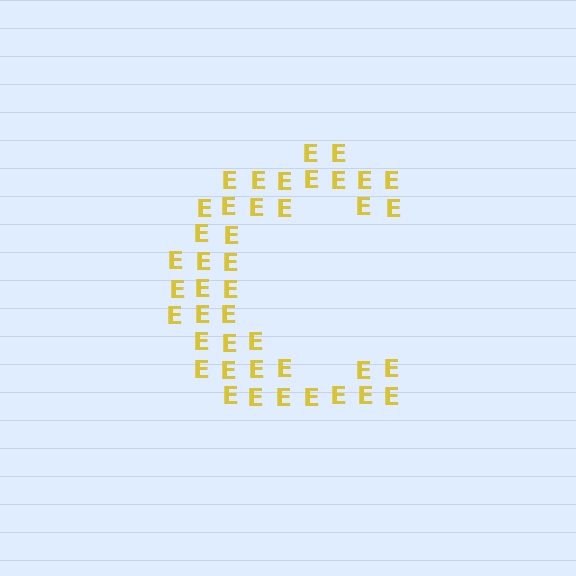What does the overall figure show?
The overall figure shows the letter C.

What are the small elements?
The small elements are letter E's.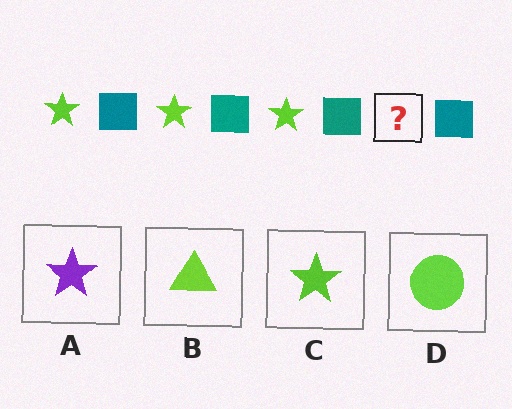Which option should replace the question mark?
Option C.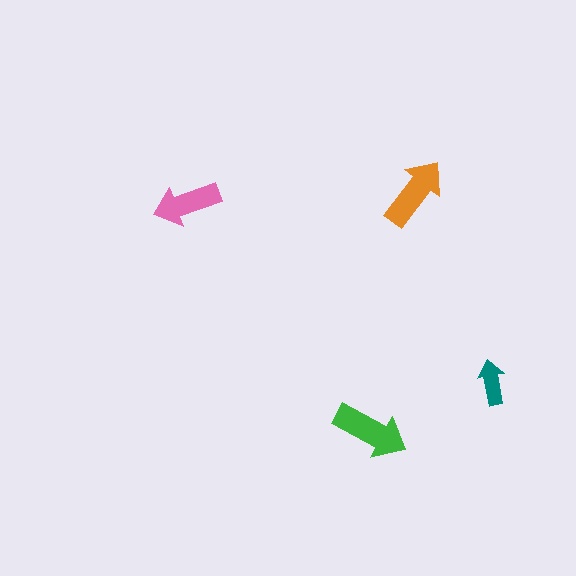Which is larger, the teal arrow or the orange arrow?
The orange one.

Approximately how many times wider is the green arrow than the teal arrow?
About 1.5 times wider.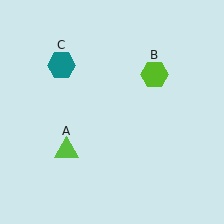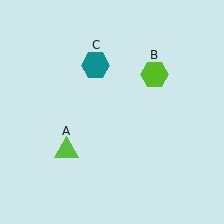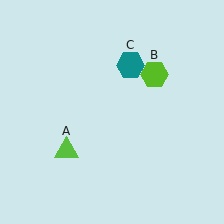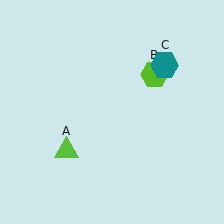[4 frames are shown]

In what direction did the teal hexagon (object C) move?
The teal hexagon (object C) moved right.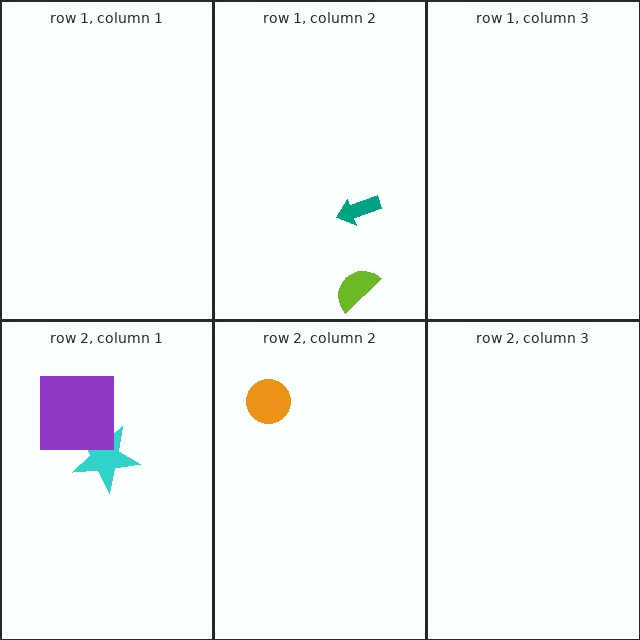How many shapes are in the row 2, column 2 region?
1.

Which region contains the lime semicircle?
The row 1, column 2 region.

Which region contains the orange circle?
The row 2, column 2 region.